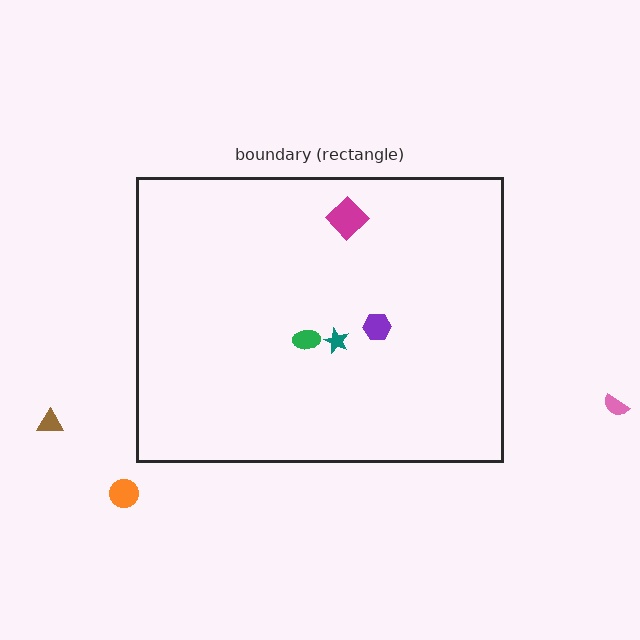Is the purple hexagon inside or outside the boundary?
Inside.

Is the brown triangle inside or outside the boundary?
Outside.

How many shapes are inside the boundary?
4 inside, 3 outside.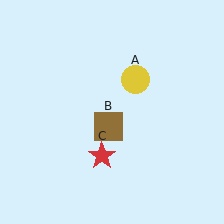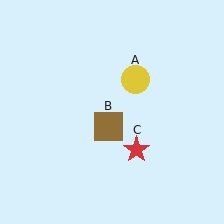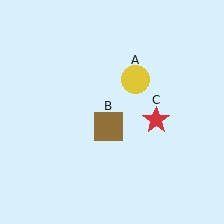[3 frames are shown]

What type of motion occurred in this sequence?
The red star (object C) rotated counterclockwise around the center of the scene.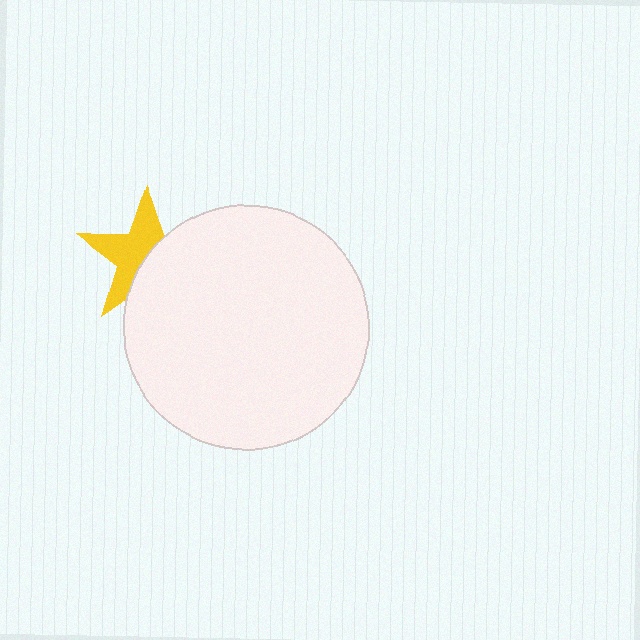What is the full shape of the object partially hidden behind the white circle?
The partially hidden object is a yellow star.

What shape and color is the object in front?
The object in front is a white circle.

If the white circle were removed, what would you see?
You would see the complete yellow star.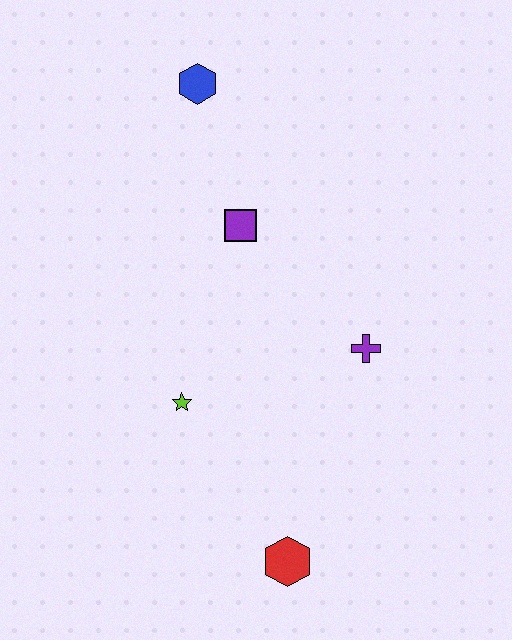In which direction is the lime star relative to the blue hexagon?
The lime star is below the blue hexagon.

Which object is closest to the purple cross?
The purple square is closest to the purple cross.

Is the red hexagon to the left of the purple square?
No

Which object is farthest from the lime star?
The blue hexagon is farthest from the lime star.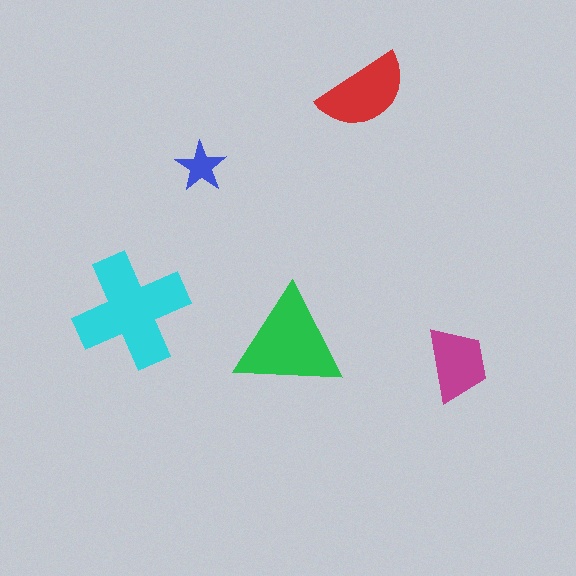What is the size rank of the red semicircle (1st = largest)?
3rd.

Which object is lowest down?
The magenta trapezoid is bottommost.